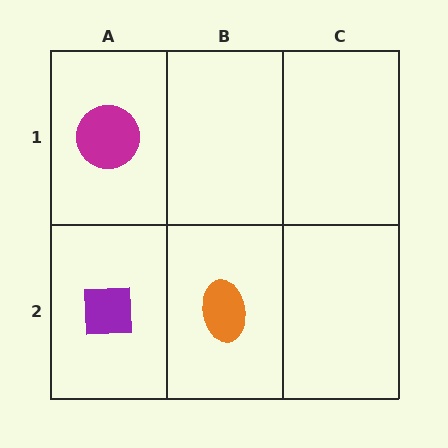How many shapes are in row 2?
2 shapes.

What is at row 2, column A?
A purple square.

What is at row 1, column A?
A magenta circle.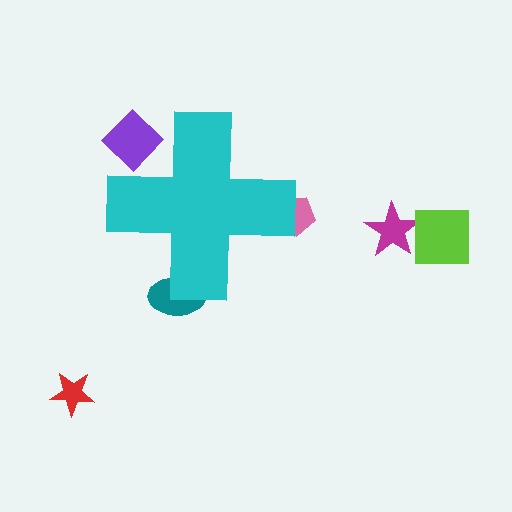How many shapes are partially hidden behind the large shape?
3 shapes are partially hidden.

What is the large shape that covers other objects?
A cyan cross.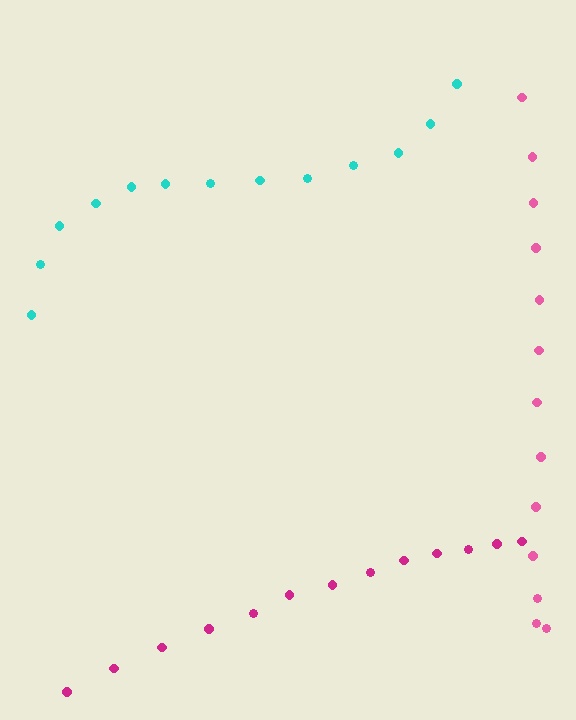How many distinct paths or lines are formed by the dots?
There are 3 distinct paths.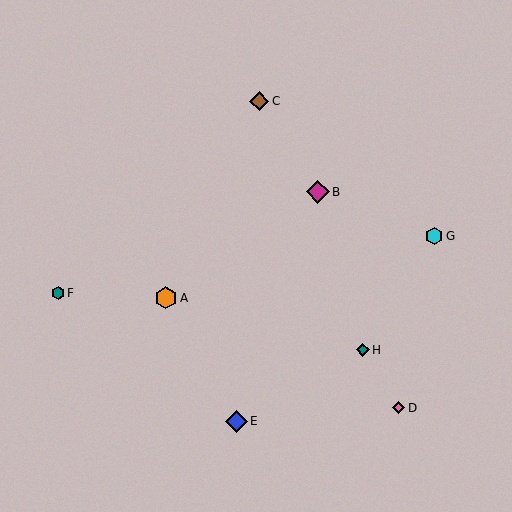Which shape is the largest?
The magenta diamond (labeled B) is the largest.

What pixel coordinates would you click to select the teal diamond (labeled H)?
Click at (363, 350) to select the teal diamond H.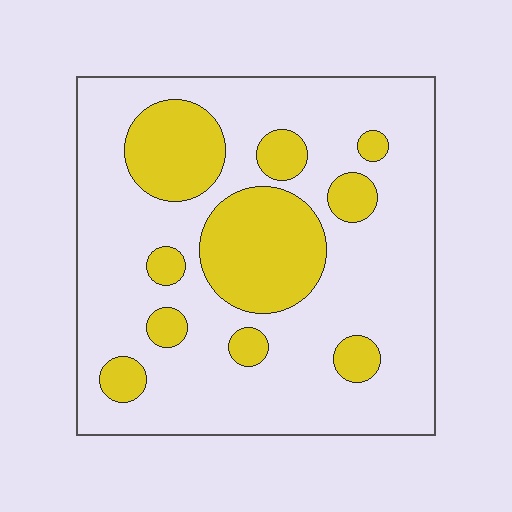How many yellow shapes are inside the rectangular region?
10.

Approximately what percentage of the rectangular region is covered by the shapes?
Approximately 25%.